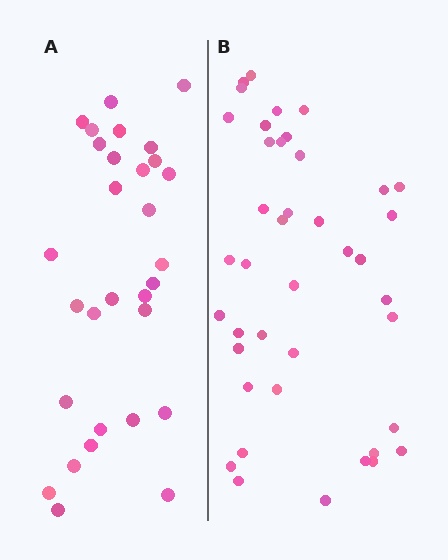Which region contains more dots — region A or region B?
Region B (the right region) has more dots.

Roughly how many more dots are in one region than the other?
Region B has roughly 12 or so more dots than region A.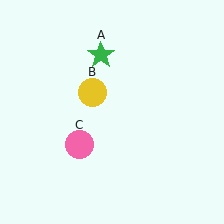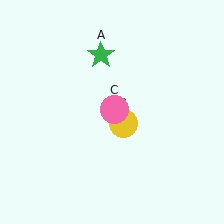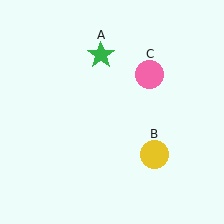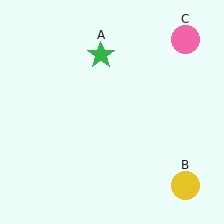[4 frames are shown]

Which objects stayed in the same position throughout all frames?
Green star (object A) remained stationary.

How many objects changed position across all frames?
2 objects changed position: yellow circle (object B), pink circle (object C).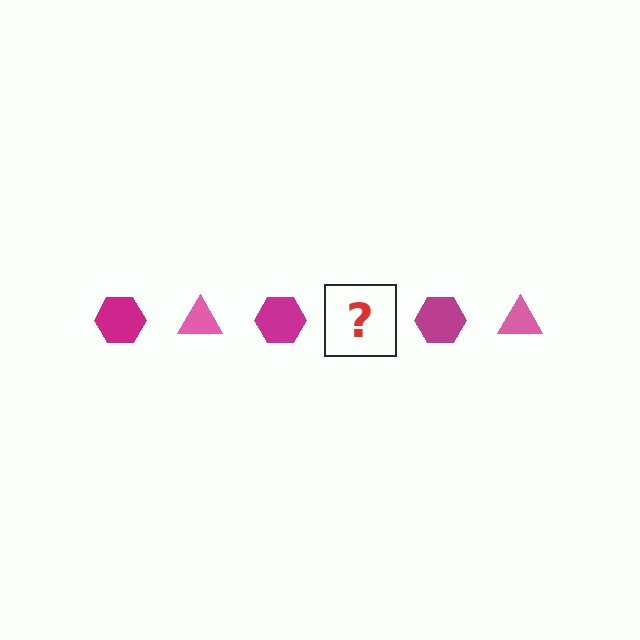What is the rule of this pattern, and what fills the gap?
The rule is that the pattern alternates between magenta hexagon and pink triangle. The gap should be filled with a pink triangle.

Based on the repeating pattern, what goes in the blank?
The blank should be a pink triangle.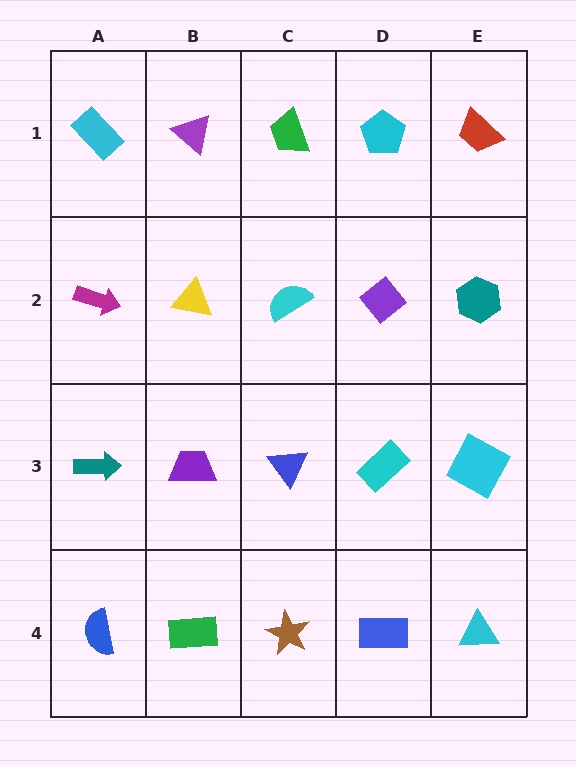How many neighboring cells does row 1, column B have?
3.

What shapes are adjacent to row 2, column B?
A purple triangle (row 1, column B), a purple trapezoid (row 3, column B), a magenta arrow (row 2, column A), a cyan semicircle (row 2, column C).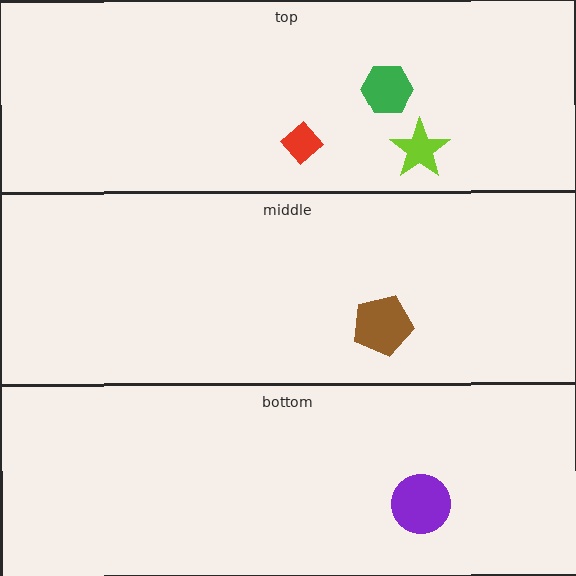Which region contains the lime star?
The top region.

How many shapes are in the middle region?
1.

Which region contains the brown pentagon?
The middle region.